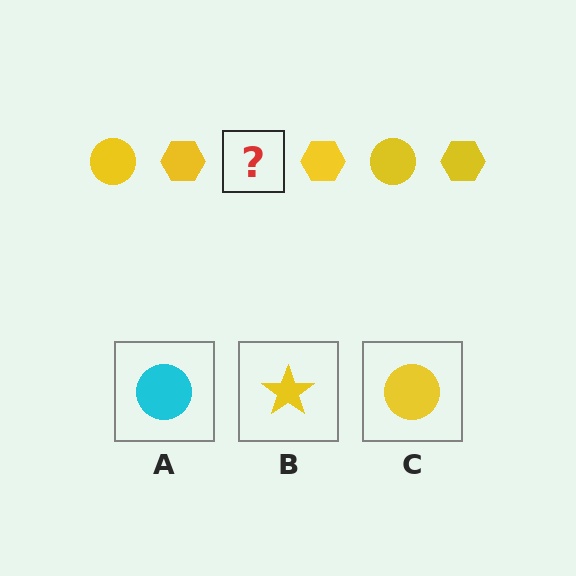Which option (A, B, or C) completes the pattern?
C.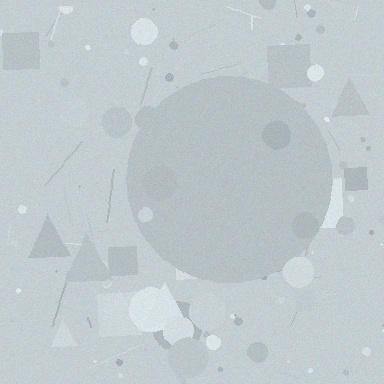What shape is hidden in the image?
A circle is hidden in the image.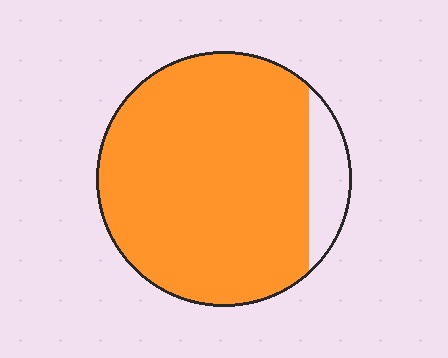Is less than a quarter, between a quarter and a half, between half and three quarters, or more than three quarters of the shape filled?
More than three quarters.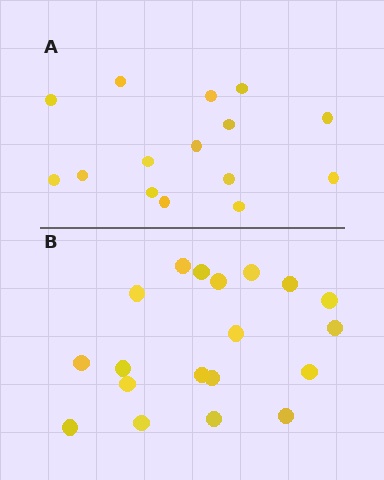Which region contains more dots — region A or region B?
Region B (the bottom region) has more dots.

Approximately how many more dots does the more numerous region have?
Region B has about 4 more dots than region A.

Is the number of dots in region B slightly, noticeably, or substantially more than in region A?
Region B has noticeably more, but not dramatically so. The ratio is roughly 1.3 to 1.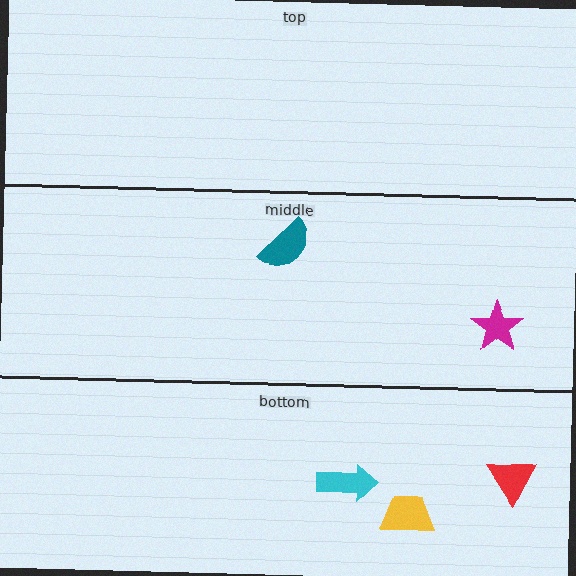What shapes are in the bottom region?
The cyan arrow, the red triangle, the yellow trapezoid.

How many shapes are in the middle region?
2.